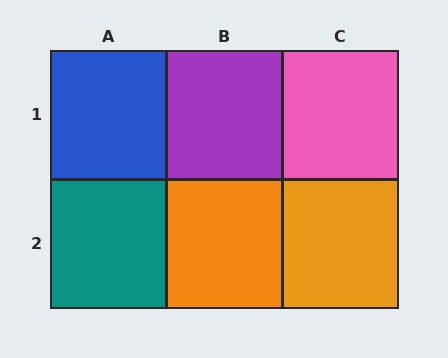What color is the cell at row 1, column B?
Purple.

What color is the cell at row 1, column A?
Blue.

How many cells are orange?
2 cells are orange.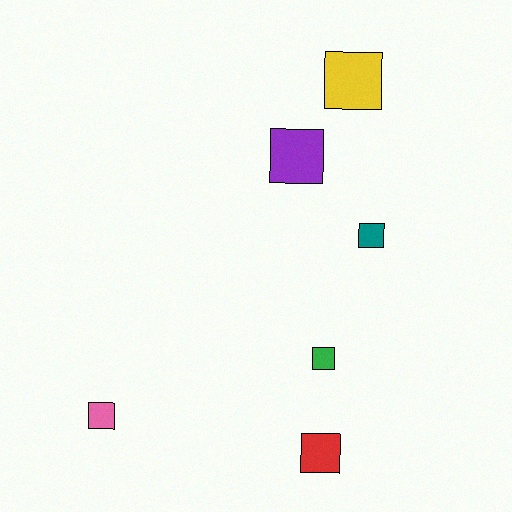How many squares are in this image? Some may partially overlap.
There are 6 squares.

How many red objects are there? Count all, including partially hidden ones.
There is 1 red object.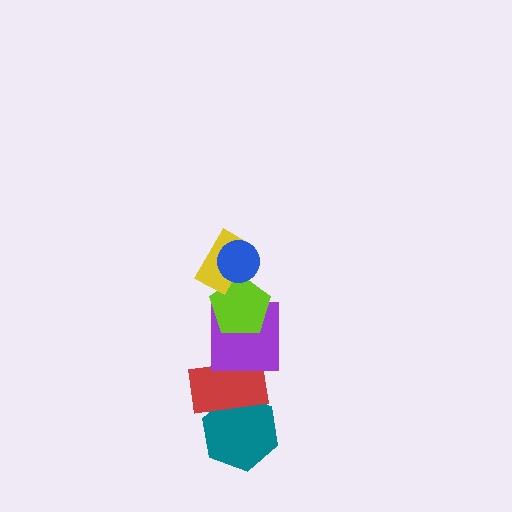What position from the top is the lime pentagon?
The lime pentagon is 3rd from the top.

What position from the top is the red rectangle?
The red rectangle is 5th from the top.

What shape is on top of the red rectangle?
The purple square is on top of the red rectangle.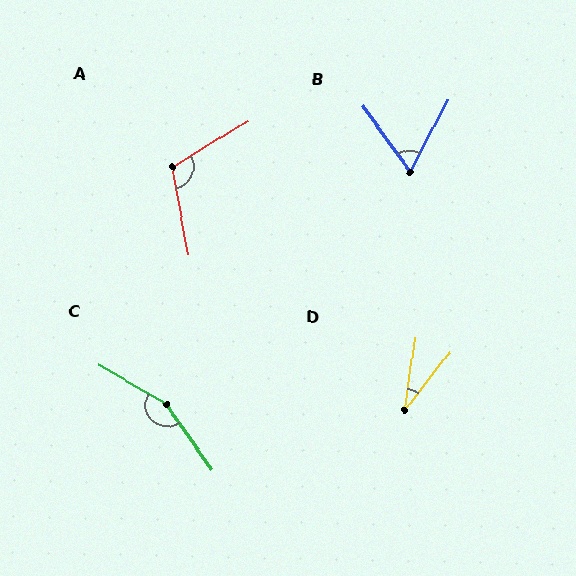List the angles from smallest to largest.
D (30°), B (63°), A (111°), C (155°).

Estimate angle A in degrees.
Approximately 111 degrees.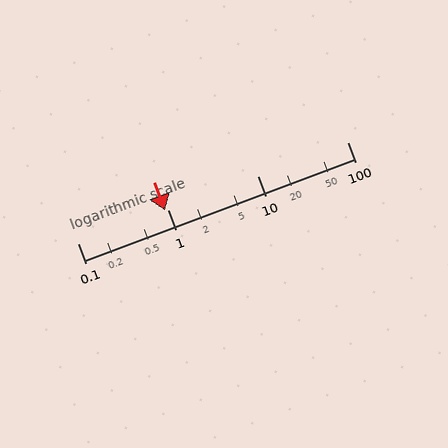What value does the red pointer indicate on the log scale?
The pointer indicates approximately 0.95.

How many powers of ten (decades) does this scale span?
The scale spans 3 decades, from 0.1 to 100.